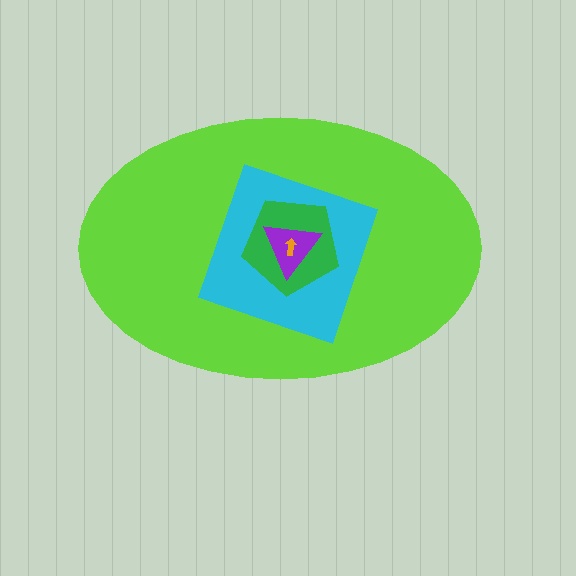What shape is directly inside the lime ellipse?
The cyan diamond.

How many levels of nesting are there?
5.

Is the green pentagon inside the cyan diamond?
Yes.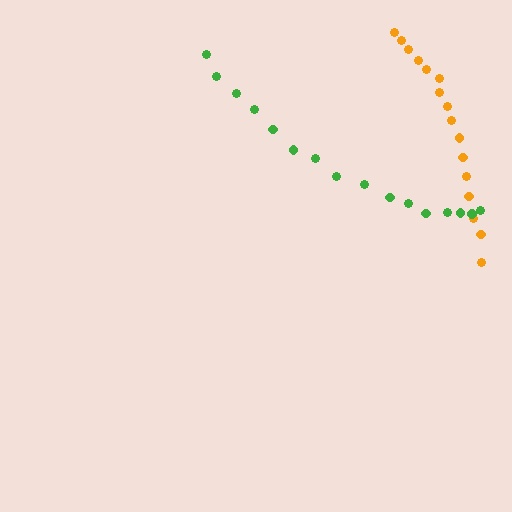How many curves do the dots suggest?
There are 2 distinct paths.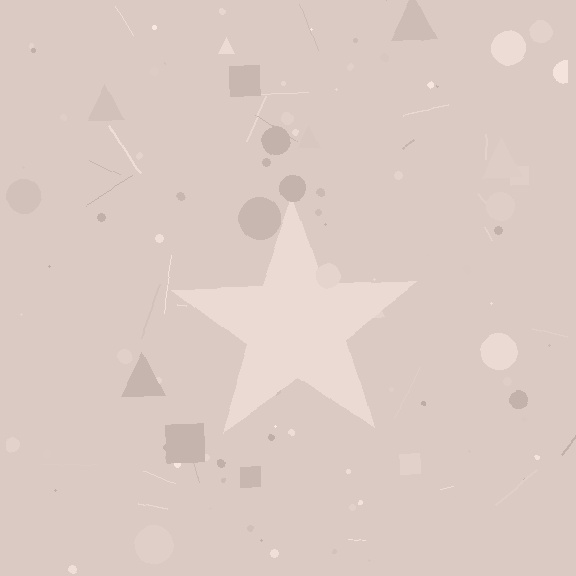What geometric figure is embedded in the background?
A star is embedded in the background.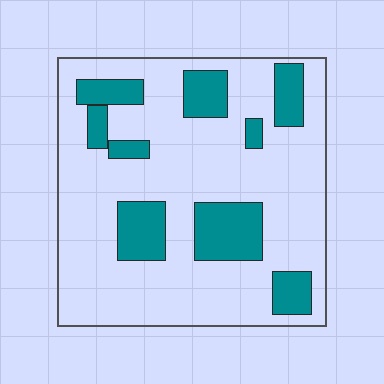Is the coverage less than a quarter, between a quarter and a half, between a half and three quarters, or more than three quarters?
Less than a quarter.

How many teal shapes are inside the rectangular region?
9.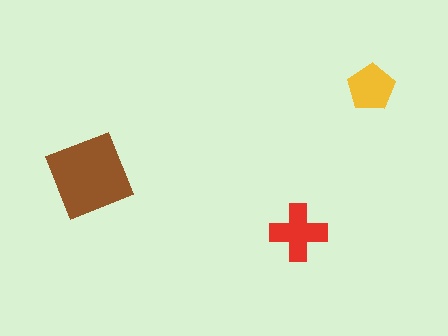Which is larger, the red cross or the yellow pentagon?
The red cross.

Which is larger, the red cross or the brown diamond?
The brown diamond.